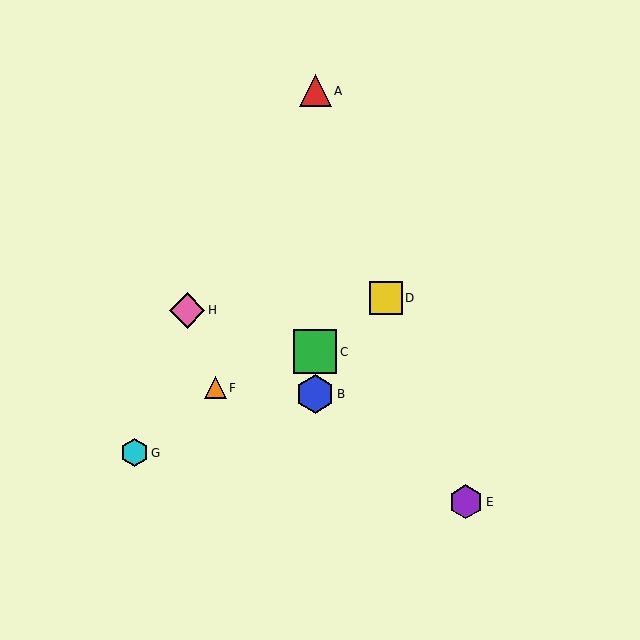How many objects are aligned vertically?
3 objects (A, B, C) are aligned vertically.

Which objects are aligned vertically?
Objects A, B, C are aligned vertically.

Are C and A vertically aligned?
Yes, both are at x≈315.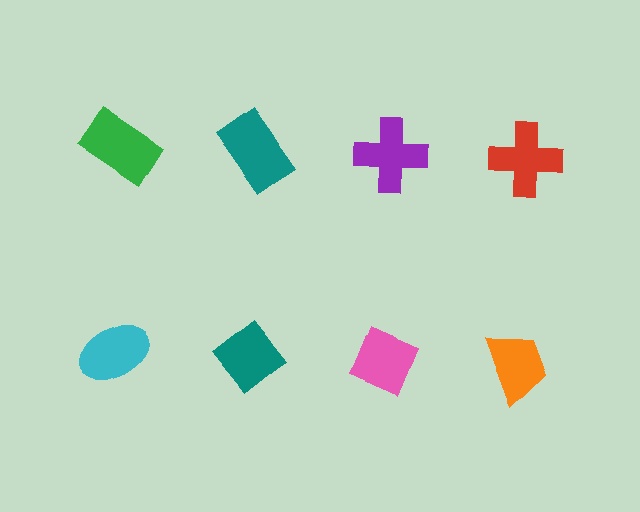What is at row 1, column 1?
A green rectangle.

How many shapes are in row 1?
4 shapes.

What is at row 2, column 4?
An orange trapezoid.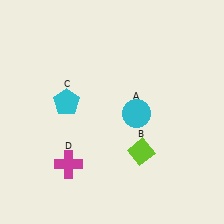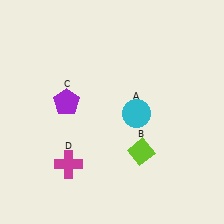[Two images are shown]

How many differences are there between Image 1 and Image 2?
There is 1 difference between the two images.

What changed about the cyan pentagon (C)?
In Image 1, C is cyan. In Image 2, it changed to purple.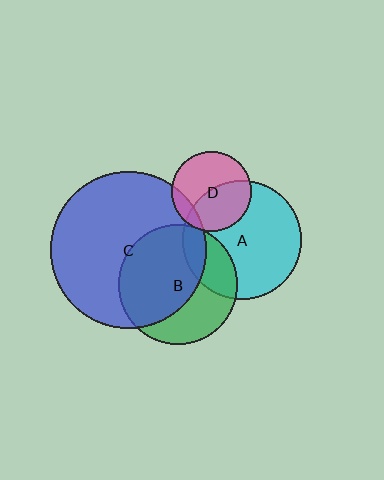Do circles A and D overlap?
Yes.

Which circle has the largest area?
Circle C (blue).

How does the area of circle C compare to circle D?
Approximately 3.8 times.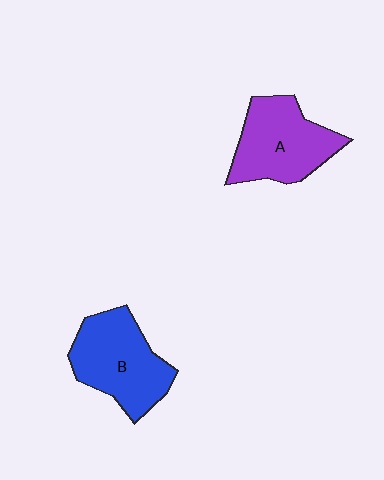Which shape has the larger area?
Shape B (blue).